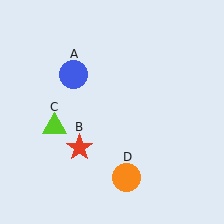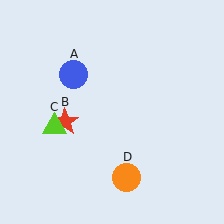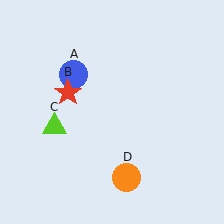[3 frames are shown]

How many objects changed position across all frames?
1 object changed position: red star (object B).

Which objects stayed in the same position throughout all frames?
Blue circle (object A) and lime triangle (object C) and orange circle (object D) remained stationary.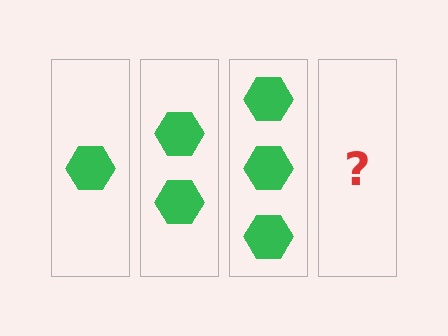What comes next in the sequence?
The next element should be 4 hexagons.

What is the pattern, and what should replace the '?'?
The pattern is that each step adds one more hexagon. The '?' should be 4 hexagons.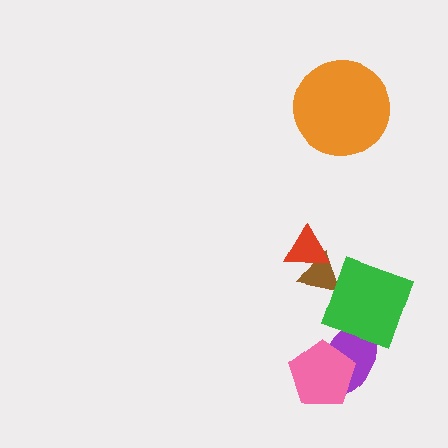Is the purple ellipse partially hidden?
Yes, it is partially covered by another shape.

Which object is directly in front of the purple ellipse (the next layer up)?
The pink pentagon is directly in front of the purple ellipse.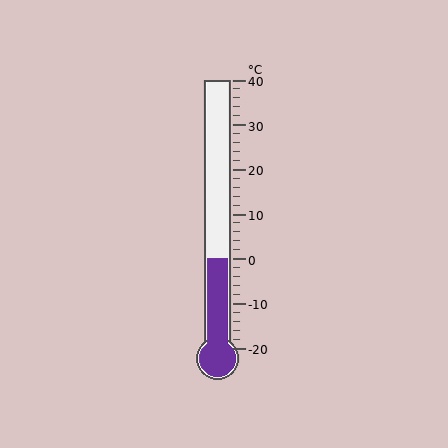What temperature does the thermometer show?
The thermometer shows approximately 0°C.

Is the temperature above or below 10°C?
The temperature is below 10°C.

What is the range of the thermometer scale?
The thermometer scale ranges from -20°C to 40°C.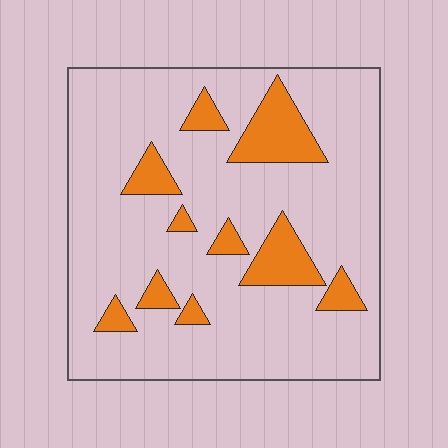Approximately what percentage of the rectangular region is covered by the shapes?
Approximately 15%.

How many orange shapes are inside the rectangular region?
10.